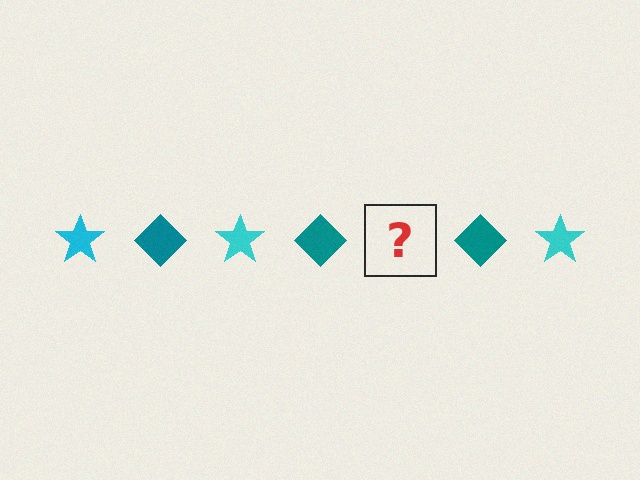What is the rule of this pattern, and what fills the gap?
The rule is that the pattern alternates between cyan star and teal diamond. The gap should be filled with a cyan star.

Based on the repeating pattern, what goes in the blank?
The blank should be a cyan star.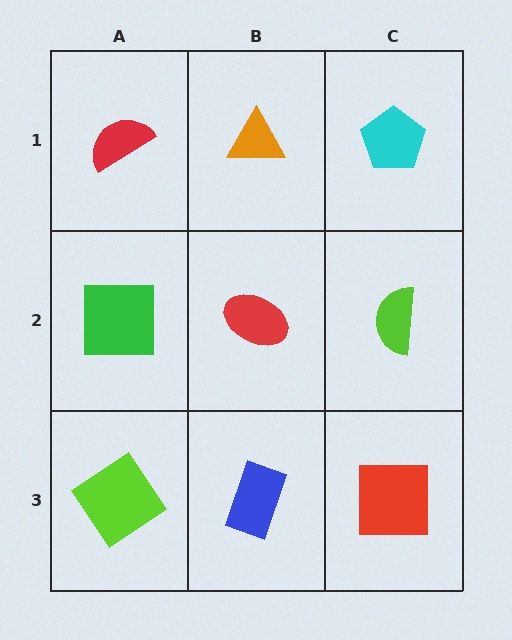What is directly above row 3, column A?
A green square.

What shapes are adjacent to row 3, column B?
A red ellipse (row 2, column B), a lime diamond (row 3, column A), a red square (row 3, column C).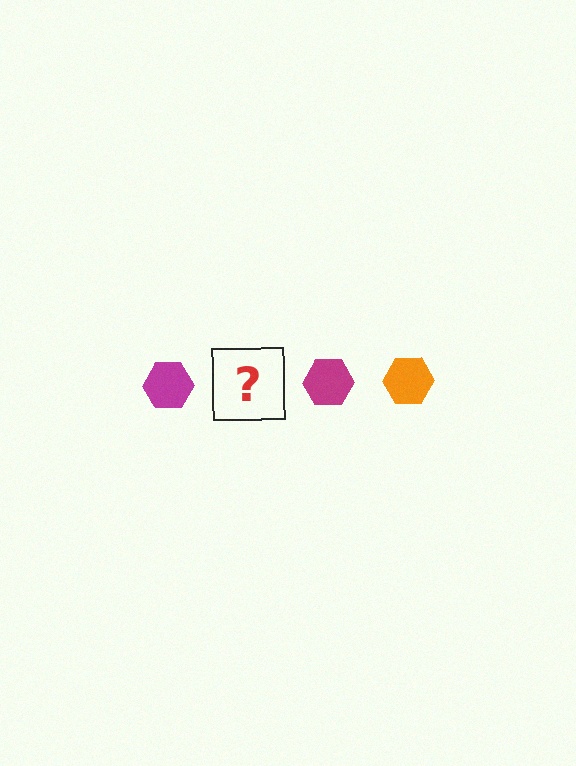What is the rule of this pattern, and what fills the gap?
The rule is that the pattern cycles through magenta, orange hexagons. The gap should be filled with an orange hexagon.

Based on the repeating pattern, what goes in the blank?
The blank should be an orange hexagon.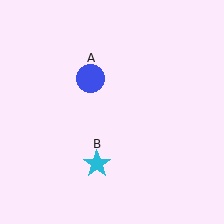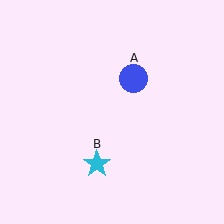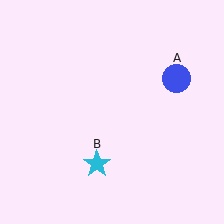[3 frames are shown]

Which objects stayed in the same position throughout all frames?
Cyan star (object B) remained stationary.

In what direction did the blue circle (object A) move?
The blue circle (object A) moved right.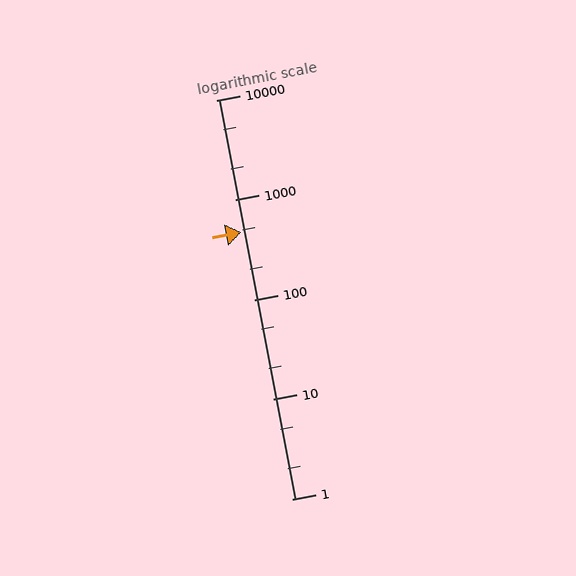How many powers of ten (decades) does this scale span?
The scale spans 4 decades, from 1 to 10000.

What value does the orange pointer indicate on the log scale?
The pointer indicates approximately 470.